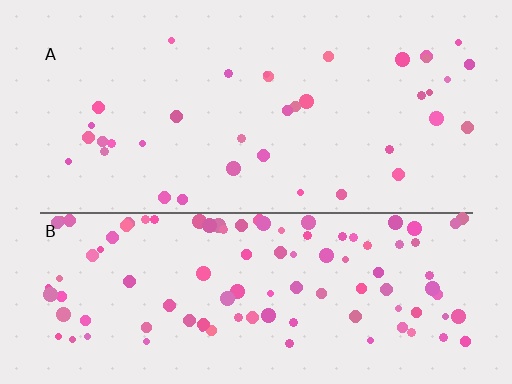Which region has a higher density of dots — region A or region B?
B (the bottom).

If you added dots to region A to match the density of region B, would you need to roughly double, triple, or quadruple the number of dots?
Approximately triple.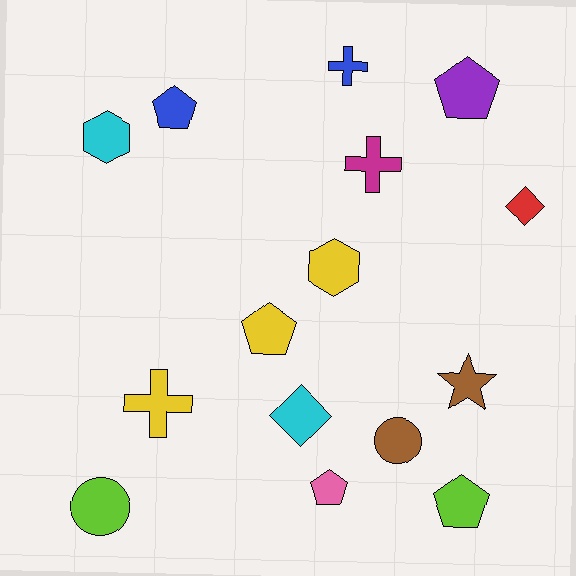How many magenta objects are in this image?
There is 1 magenta object.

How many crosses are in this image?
There are 3 crosses.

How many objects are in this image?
There are 15 objects.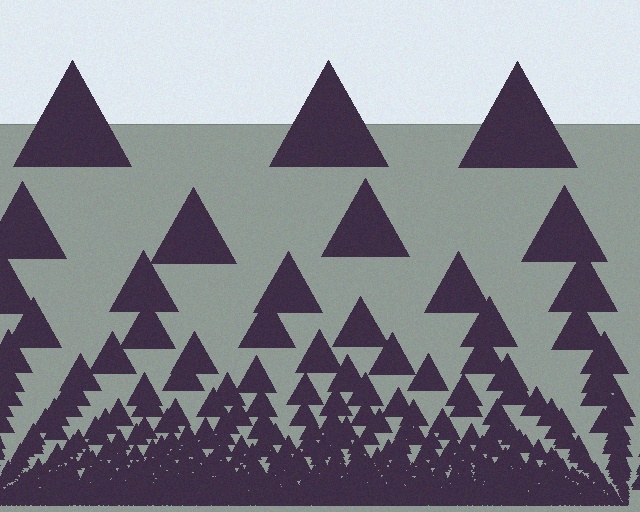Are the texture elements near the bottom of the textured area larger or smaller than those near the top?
Smaller. The gradient is inverted — elements near the bottom are smaller and denser.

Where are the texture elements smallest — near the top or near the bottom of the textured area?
Near the bottom.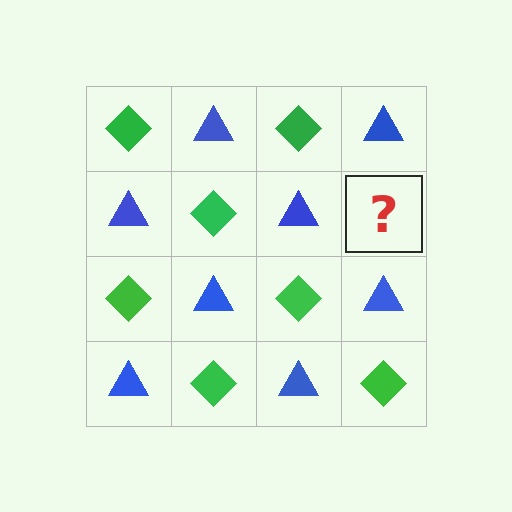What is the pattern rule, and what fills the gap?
The rule is that it alternates green diamond and blue triangle in a checkerboard pattern. The gap should be filled with a green diamond.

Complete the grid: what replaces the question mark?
The question mark should be replaced with a green diamond.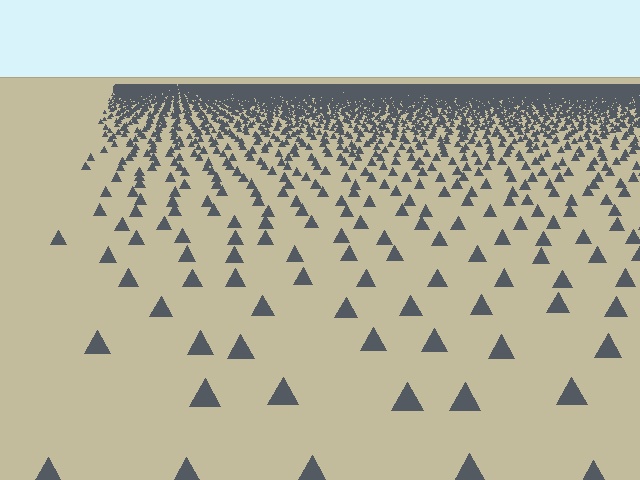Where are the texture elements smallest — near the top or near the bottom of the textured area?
Near the top.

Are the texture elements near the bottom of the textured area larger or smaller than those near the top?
Larger. Near the bottom, elements are closer to the viewer and appear at a bigger on-screen size.